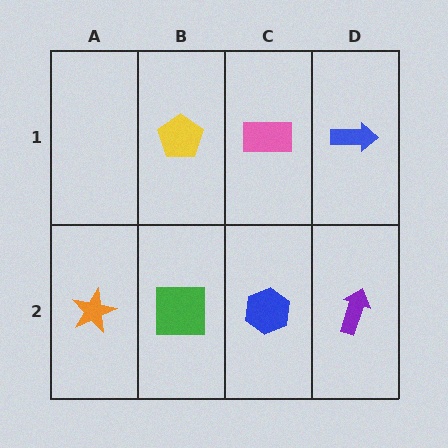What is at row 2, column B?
A green square.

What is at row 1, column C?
A pink rectangle.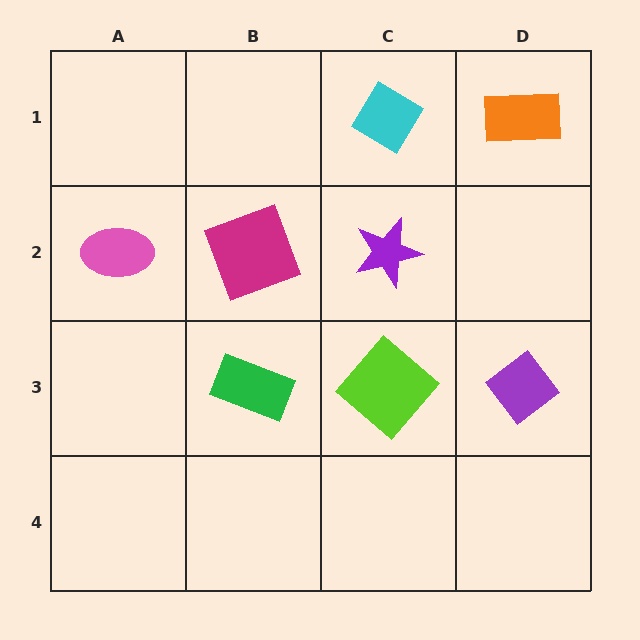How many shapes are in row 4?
0 shapes.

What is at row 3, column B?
A green rectangle.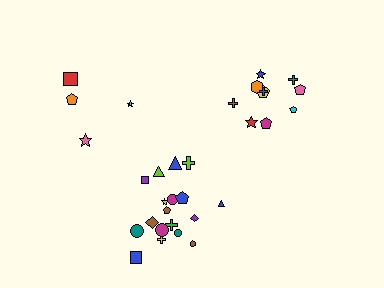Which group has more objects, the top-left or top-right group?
The top-right group.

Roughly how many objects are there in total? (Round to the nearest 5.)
Roughly 30 objects in total.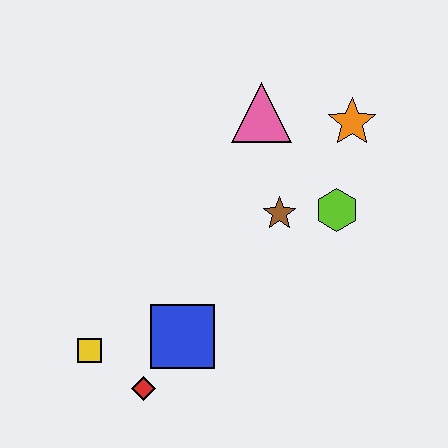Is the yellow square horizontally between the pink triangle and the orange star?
No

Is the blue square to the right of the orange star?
No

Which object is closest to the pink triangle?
The orange star is closest to the pink triangle.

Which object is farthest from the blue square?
The orange star is farthest from the blue square.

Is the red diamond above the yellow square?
No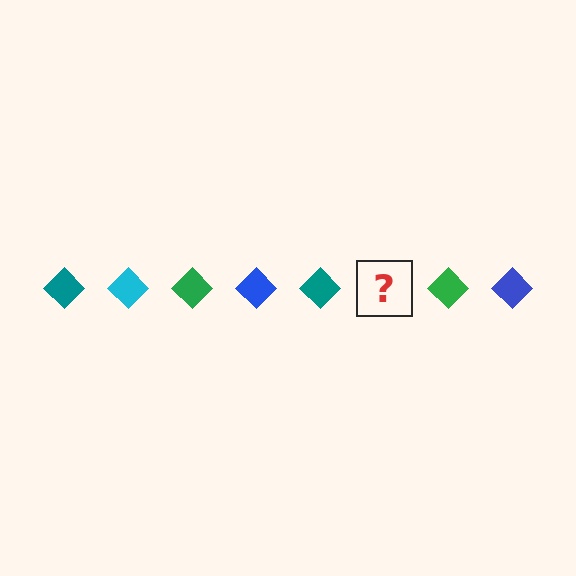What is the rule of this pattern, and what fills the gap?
The rule is that the pattern cycles through teal, cyan, green, blue diamonds. The gap should be filled with a cyan diamond.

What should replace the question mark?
The question mark should be replaced with a cyan diamond.